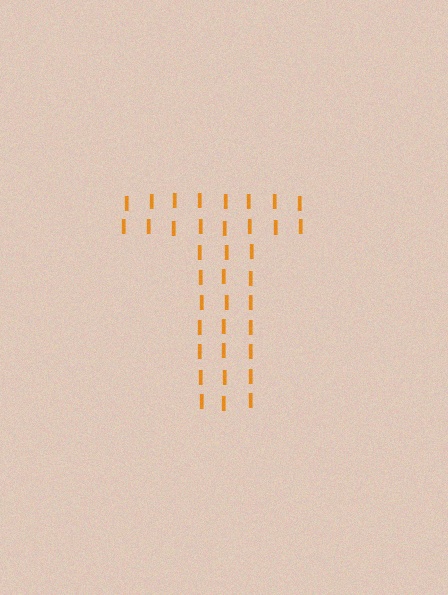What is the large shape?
The large shape is the letter T.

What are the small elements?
The small elements are letter I's.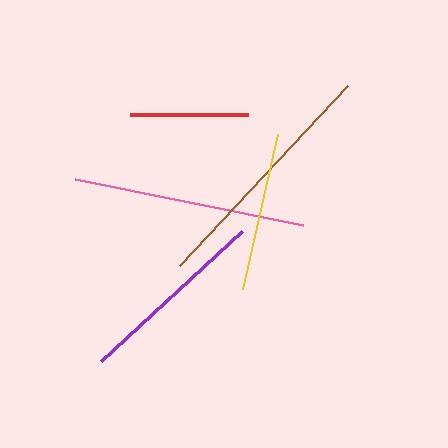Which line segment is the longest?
The brown line is the longest at approximately 247 pixels.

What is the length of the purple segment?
The purple segment is approximately 192 pixels long.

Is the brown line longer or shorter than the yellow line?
The brown line is longer than the yellow line.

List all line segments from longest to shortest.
From longest to shortest: brown, pink, purple, yellow, red.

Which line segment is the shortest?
The red line is the shortest at approximately 118 pixels.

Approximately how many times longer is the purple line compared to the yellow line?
The purple line is approximately 1.2 times the length of the yellow line.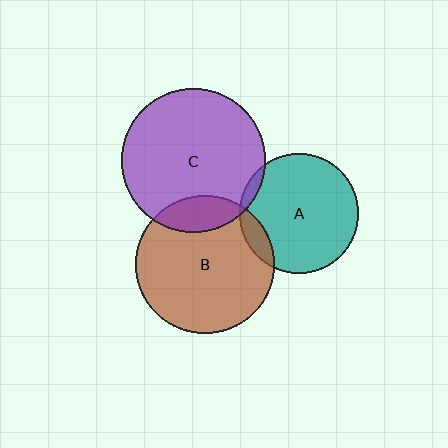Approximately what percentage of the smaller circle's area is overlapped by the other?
Approximately 10%.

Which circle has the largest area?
Circle C (purple).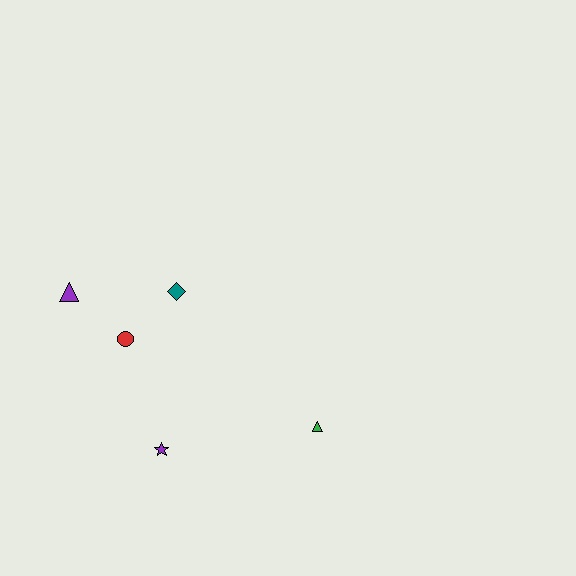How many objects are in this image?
There are 5 objects.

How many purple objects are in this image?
There are 2 purple objects.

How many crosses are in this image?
There are no crosses.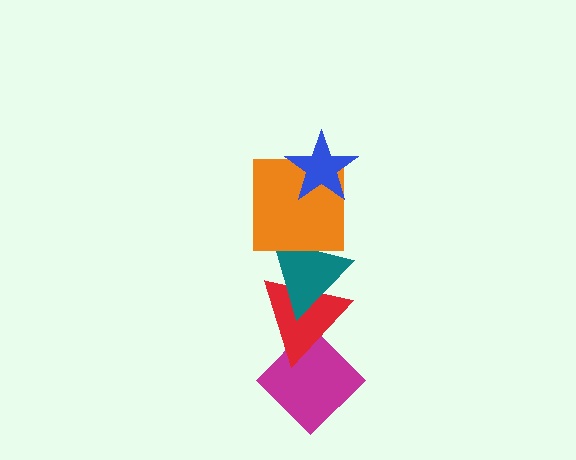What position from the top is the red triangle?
The red triangle is 4th from the top.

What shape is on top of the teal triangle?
The orange square is on top of the teal triangle.